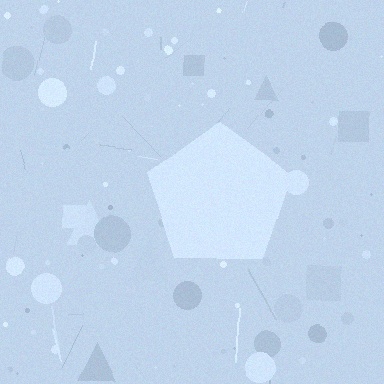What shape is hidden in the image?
A pentagon is hidden in the image.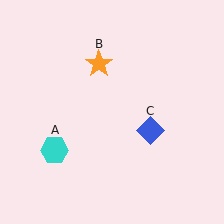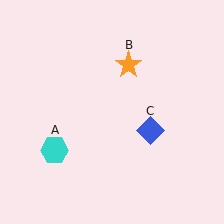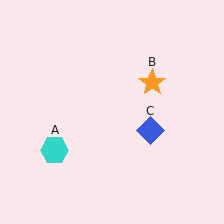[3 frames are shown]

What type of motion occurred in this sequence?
The orange star (object B) rotated clockwise around the center of the scene.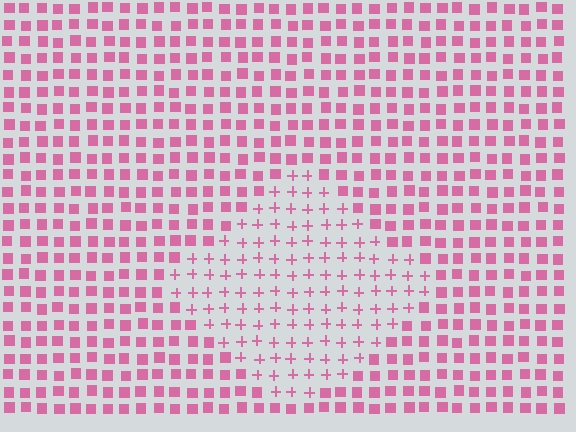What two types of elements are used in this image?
The image uses plus signs inside the diamond region and squares outside it.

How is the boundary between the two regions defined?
The boundary is defined by a change in element shape: plus signs inside vs. squares outside. All elements share the same color and spacing.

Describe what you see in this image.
The image is filled with small pink elements arranged in a uniform grid. A diamond-shaped region contains plus signs, while the surrounding area contains squares. The boundary is defined purely by the change in element shape.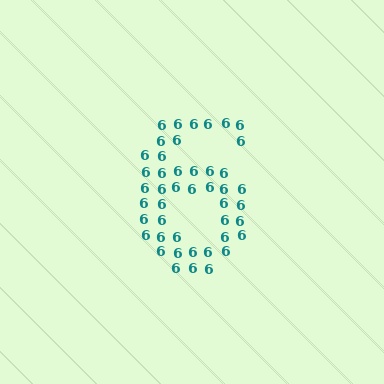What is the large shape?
The large shape is the digit 6.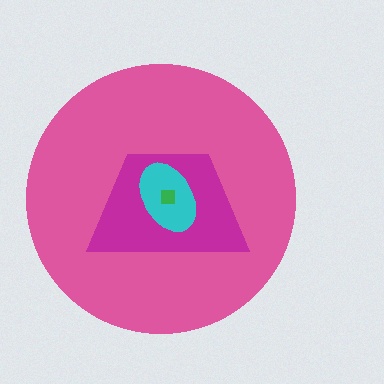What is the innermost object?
The green square.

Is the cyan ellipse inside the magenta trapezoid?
Yes.